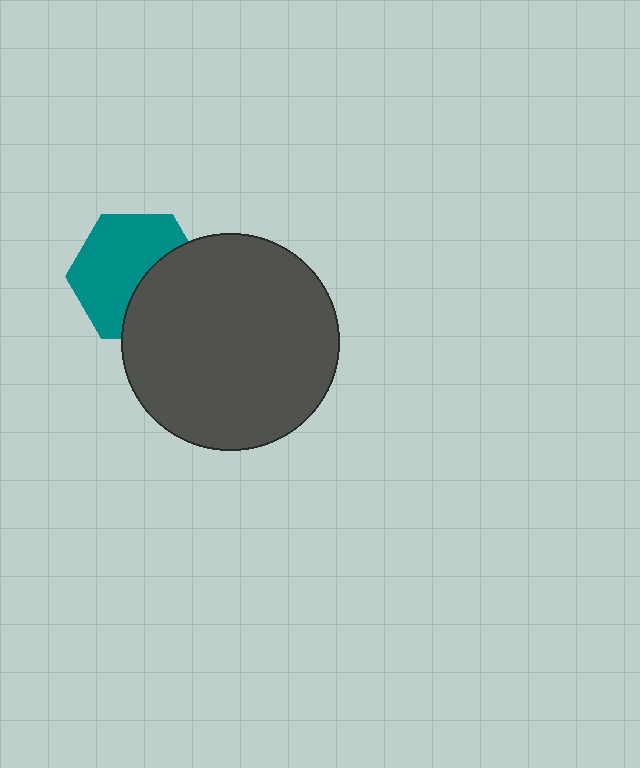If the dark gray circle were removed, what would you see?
You would see the complete teal hexagon.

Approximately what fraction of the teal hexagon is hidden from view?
Roughly 39% of the teal hexagon is hidden behind the dark gray circle.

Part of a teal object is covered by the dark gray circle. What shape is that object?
It is a hexagon.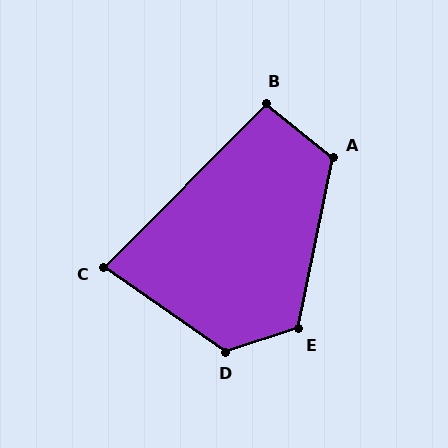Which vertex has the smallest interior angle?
C, at approximately 80 degrees.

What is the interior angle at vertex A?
Approximately 118 degrees (obtuse).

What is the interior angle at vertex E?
Approximately 120 degrees (obtuse).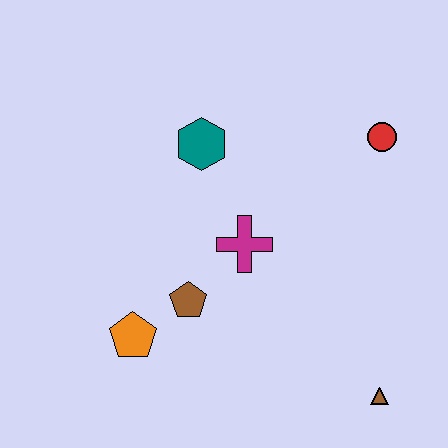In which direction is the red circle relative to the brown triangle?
The red circle is above the brown triangle.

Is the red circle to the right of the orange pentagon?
Yes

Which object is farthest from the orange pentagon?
The red circle is farthest from the orange pentagon.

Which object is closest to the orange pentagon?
The brown pentagon is closest to the orange pentagon.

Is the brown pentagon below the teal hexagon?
Yes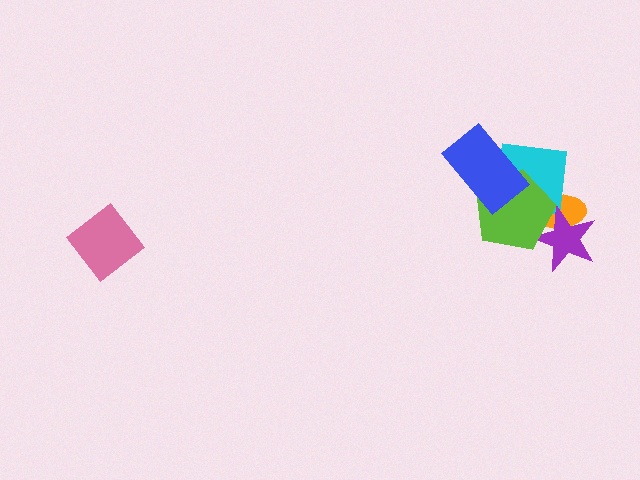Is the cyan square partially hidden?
Yes, it is partially covered by another shape.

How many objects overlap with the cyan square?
4 objects overlap with the cyan square.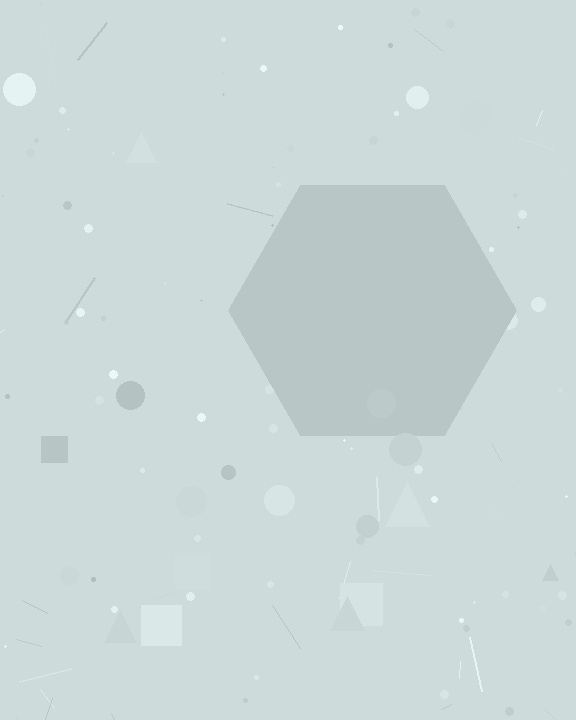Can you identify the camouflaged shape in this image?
The camouflaged shape is a hexagon.